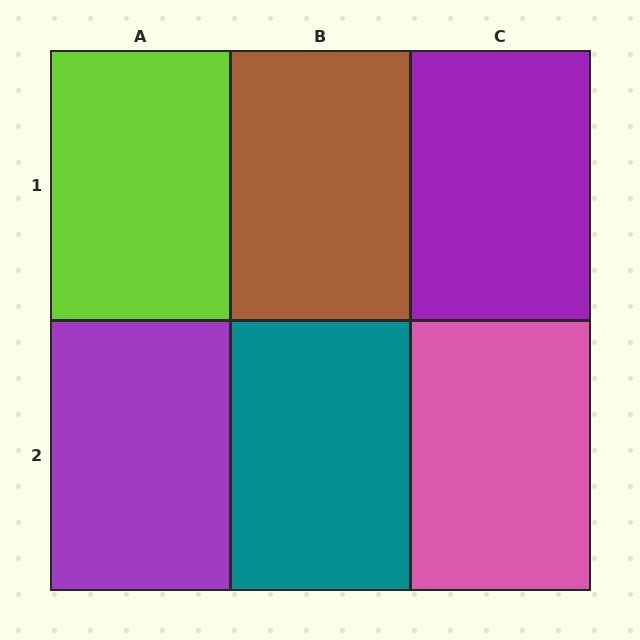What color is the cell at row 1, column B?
Brown.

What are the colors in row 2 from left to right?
Purple, teal, pink.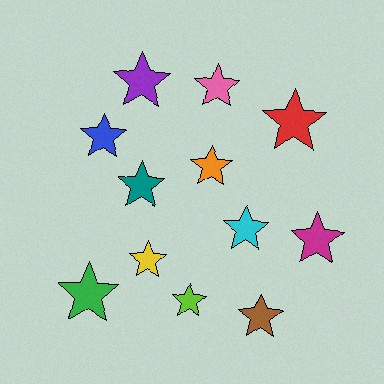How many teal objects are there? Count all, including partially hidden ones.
There is 1 teal object.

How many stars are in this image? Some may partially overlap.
There are 12 stars.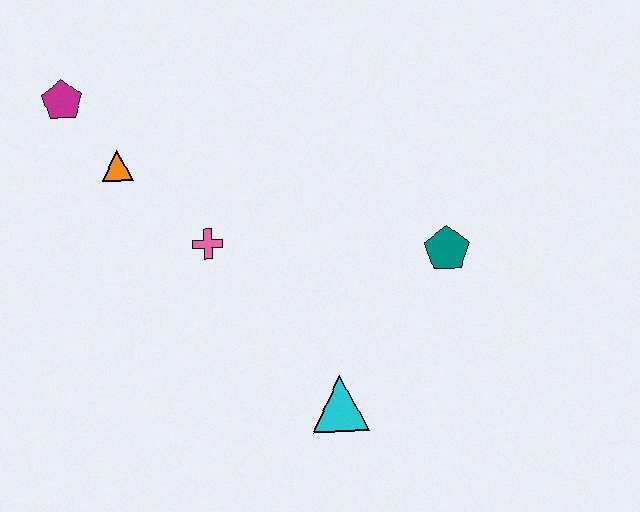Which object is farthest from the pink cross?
The teal pentagon is farthest from the pink cross.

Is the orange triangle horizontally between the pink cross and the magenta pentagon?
Yes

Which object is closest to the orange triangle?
The magenta pentagon is closest to the orange triangle.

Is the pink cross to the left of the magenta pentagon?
No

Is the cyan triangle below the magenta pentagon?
Yes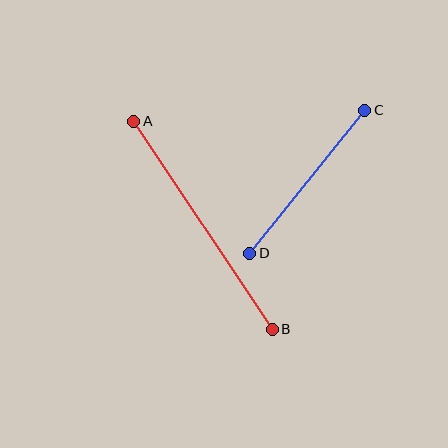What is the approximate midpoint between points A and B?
The midpoint is at approximately (203, 225) pixels.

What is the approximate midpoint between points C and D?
The midpoint is at approximately (307, 182) pixels.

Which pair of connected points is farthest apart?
Points A and B are farthest apart.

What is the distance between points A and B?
The distance is approximately 250 pixels.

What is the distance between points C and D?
The distance is approximately 184 pixels.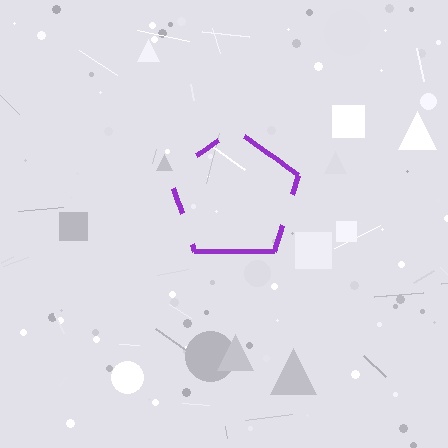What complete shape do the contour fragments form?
The contour fragments form a pentagon.